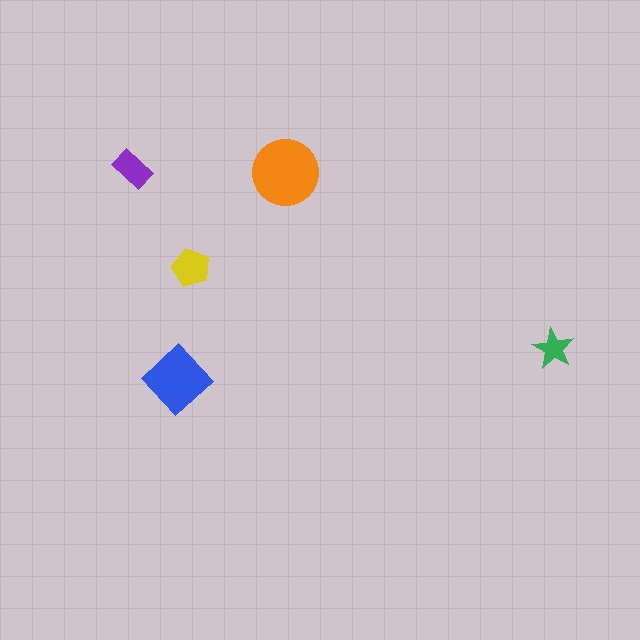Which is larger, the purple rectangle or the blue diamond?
The blue diamond.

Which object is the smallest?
The green star.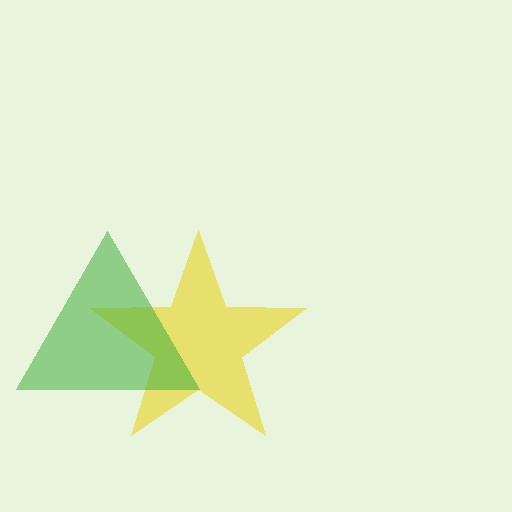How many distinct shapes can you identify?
There are 2 distinct shapes: a yellow star, a green triangle.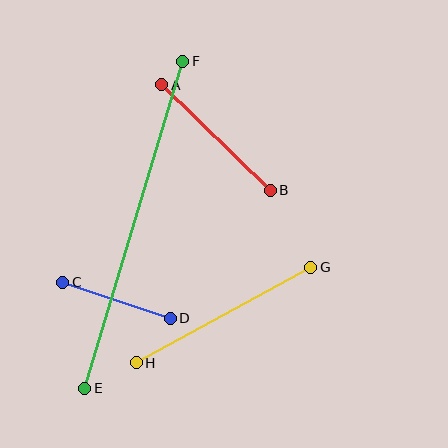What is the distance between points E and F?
The distance is approximately 341 pixels.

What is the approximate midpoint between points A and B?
The midpoint is at approximately (216, 137) pixels.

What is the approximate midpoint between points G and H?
The midpoint is at approximately (224, 315) pixels.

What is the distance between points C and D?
The distance is approximately 113 pixels.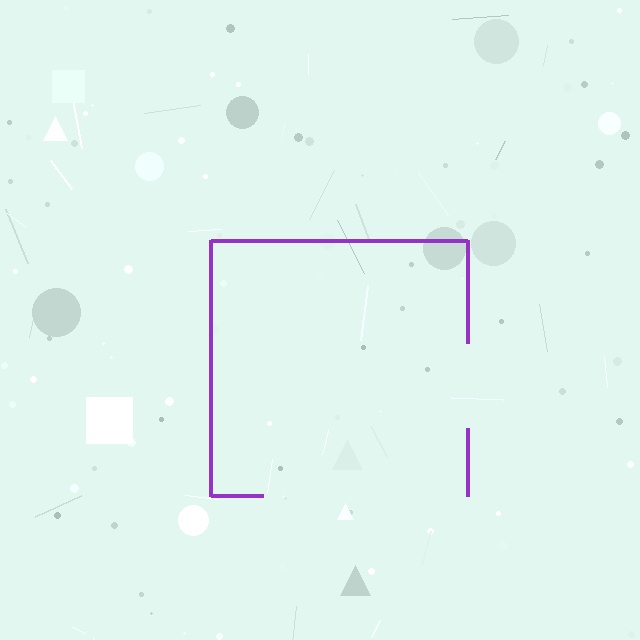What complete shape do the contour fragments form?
The contour fragments form a square.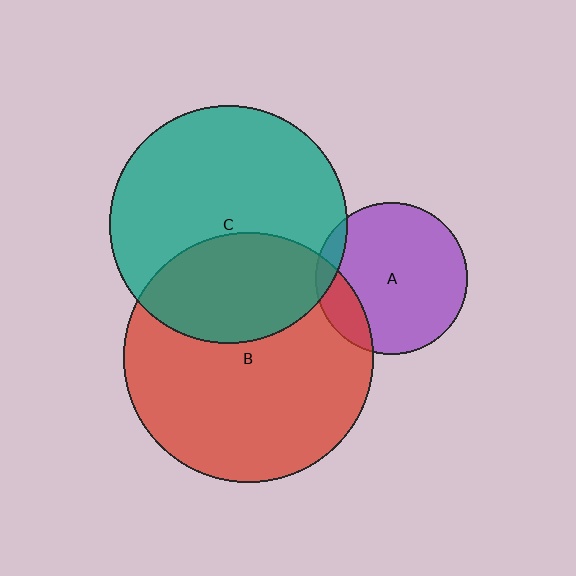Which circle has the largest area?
Circle B (red).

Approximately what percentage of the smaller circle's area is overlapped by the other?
Approximately 10%.